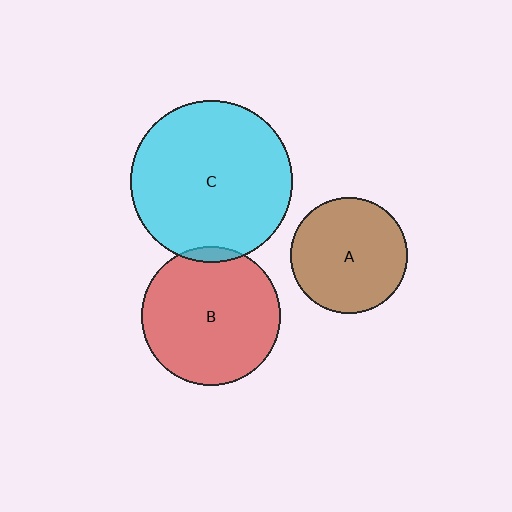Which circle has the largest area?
Circle C (cyan).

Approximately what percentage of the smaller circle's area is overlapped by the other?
Approximately 5%.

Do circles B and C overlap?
Yes.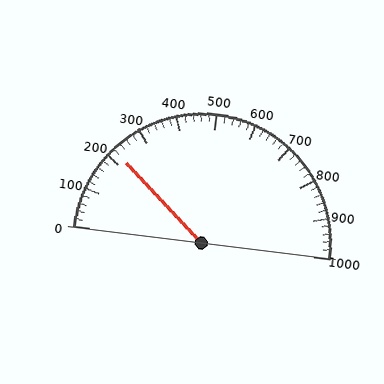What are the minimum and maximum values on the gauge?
The gauge ranges from 0 to 1000.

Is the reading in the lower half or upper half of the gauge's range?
The reading is in the lower half of the range (0 to 1000).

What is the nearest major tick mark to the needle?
The nearest major tick mark is 200.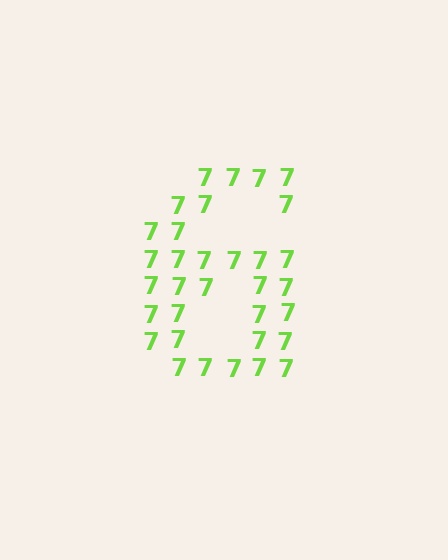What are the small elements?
The small elements are digit 7's.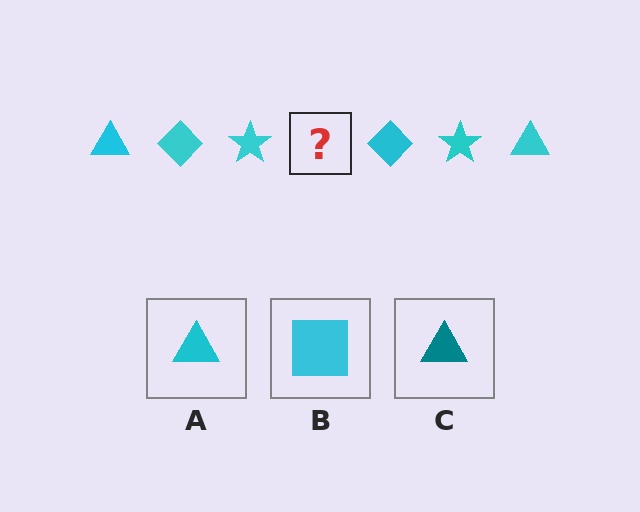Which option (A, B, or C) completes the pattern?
A.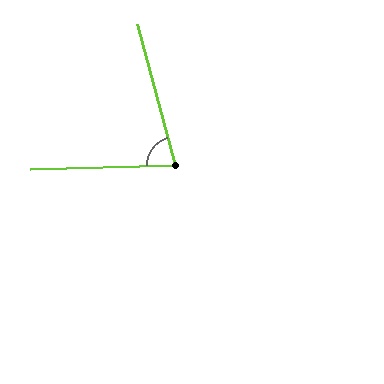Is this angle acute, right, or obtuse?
It is acute.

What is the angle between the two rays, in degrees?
Approximately 77 degrees.